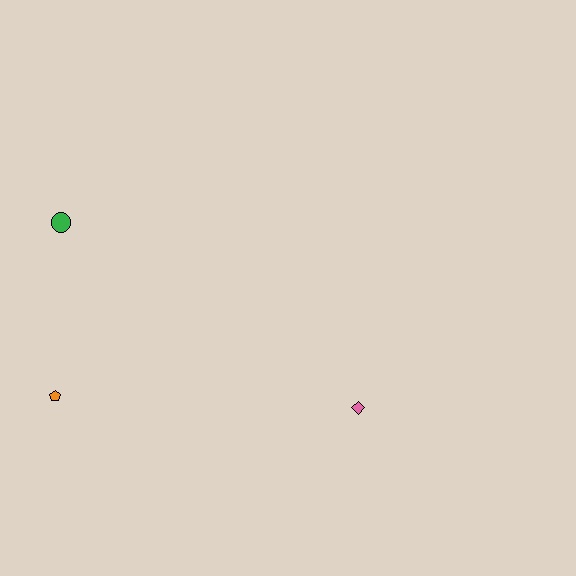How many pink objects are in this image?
There is 1 pink object.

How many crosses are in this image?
There are no crosses.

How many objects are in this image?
There are 3 objects.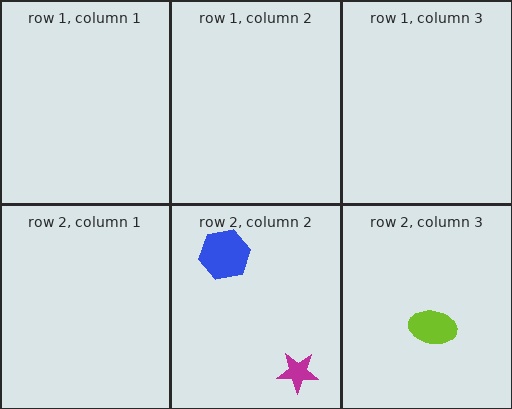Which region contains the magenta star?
The row 2, column 2 region.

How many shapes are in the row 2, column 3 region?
1.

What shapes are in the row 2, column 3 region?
The lime ellipse.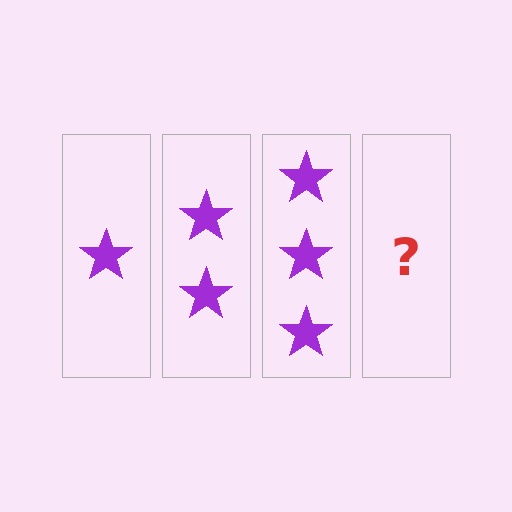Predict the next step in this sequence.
The next step is 4 stars.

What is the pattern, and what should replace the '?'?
The pattern is that each step adds one more star. The '?' should be 4 stars.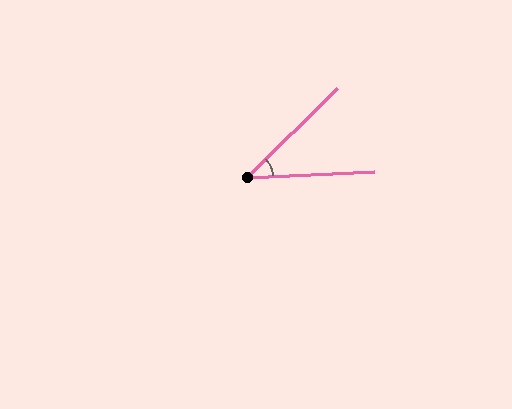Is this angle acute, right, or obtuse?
It is acute.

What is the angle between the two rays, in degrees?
Approximately 42 degrees.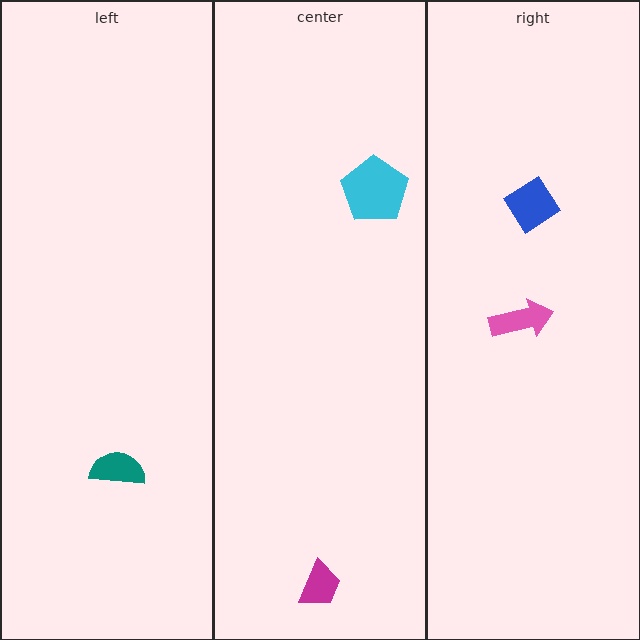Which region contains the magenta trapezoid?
The center region.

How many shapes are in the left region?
1.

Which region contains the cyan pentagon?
The center region.